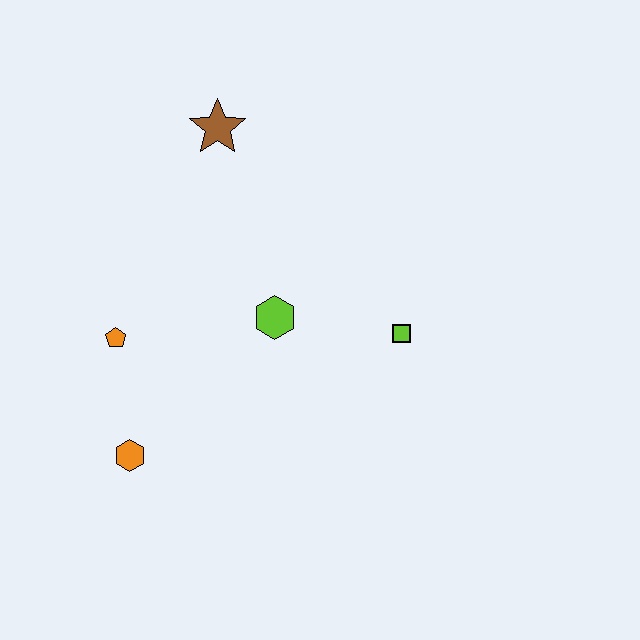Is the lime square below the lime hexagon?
Yes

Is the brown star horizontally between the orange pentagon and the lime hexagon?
Yes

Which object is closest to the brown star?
The lime hexagon is closest to the brown star.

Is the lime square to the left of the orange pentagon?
No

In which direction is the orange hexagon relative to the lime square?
The orange hexagon is to the left of the lime square.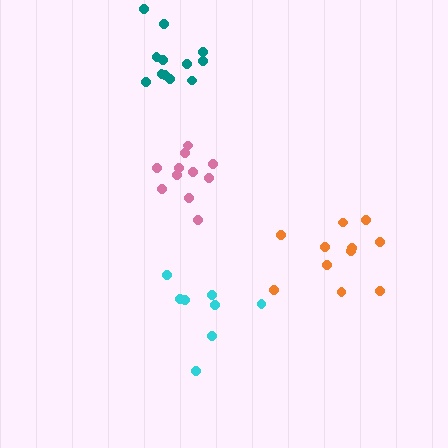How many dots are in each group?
Group 1: 8 dots, Group 2: 11 dots, Group 3: 11 dots, Group 4: 12 dots (42 total).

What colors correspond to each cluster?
The clusters are colored: cyan, pink, orange, teal.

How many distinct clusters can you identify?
There are 4 distinct clusters.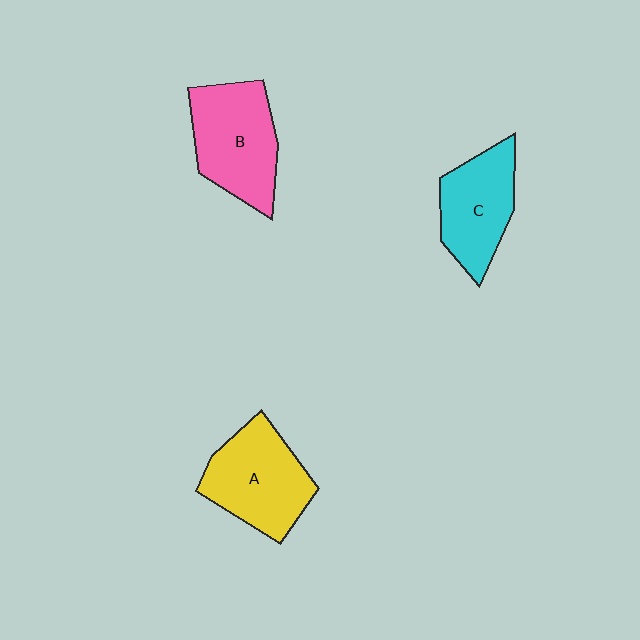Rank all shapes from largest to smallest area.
From largest to smallest: B (pink), A (yellow), C (cyan).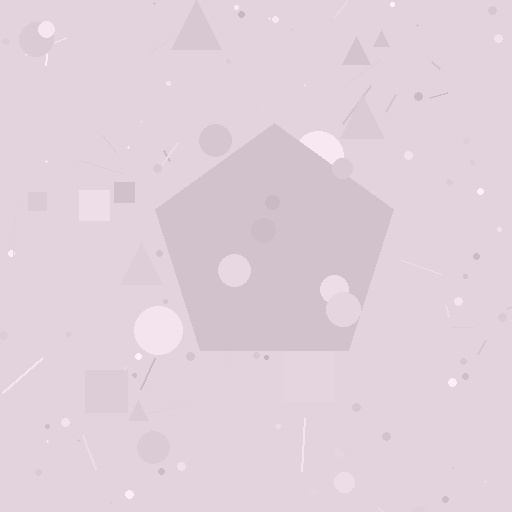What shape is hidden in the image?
A pentagon is hidden in the image.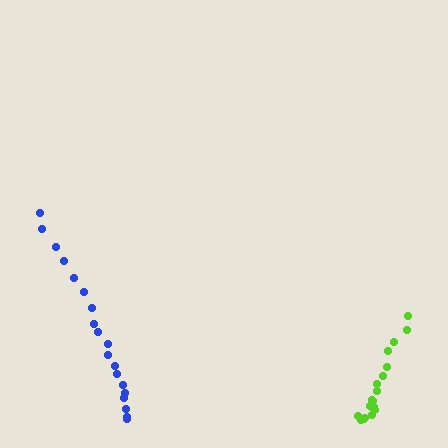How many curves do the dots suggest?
There are 2 distinct paths.